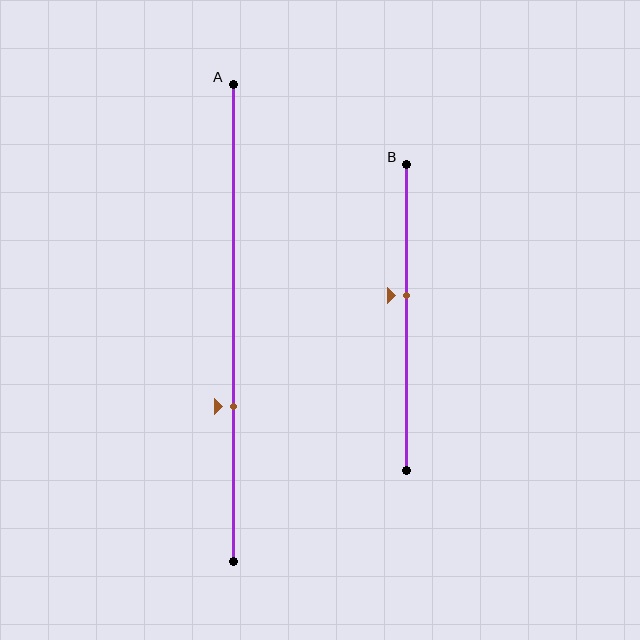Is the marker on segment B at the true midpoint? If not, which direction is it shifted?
No, the marker on segment B is shifted upward by about 7% of the segment length.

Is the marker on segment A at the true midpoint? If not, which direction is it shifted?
No, the marker on segment A is shifted downward by about 17% of the segment length.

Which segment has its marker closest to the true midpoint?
Segment B has its marker closest to the true midpoint.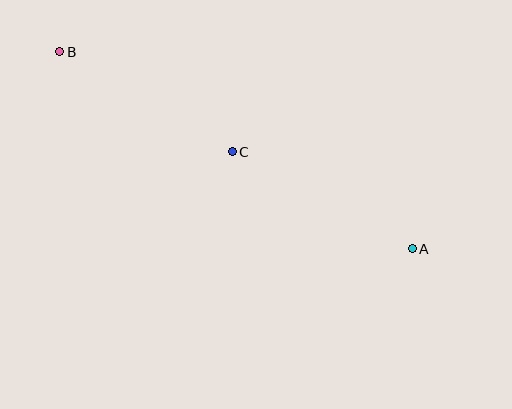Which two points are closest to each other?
Points B and C are closest to each other.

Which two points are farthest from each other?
Points A and B are farthest from each other.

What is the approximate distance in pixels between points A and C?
The distance between A and C is approximately 205 pixels.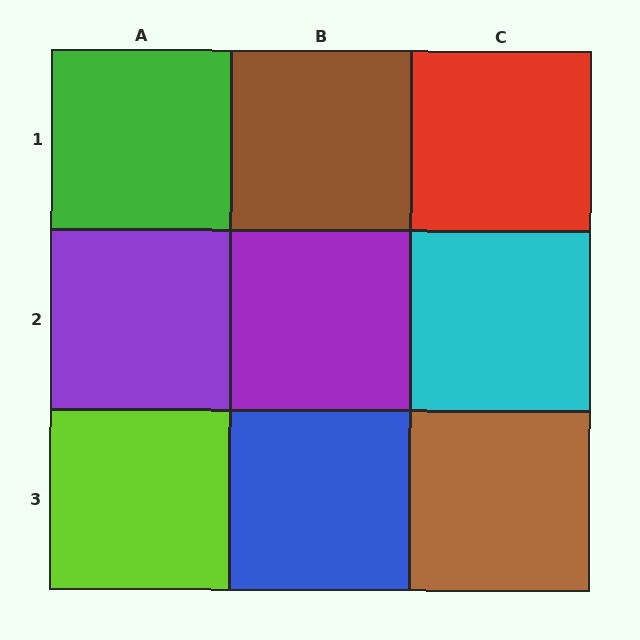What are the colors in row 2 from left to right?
Purple, purple, cyan.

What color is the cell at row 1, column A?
Green.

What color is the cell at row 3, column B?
Blue.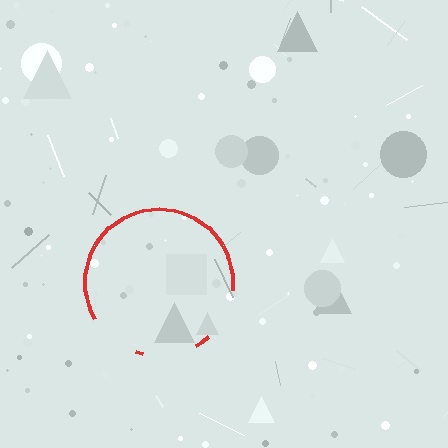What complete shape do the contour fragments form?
The contour fragments form a circle.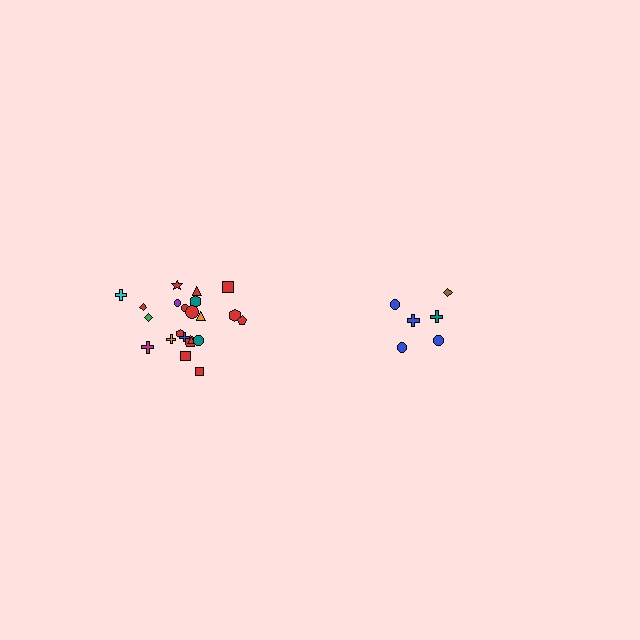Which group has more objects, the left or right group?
The left group.